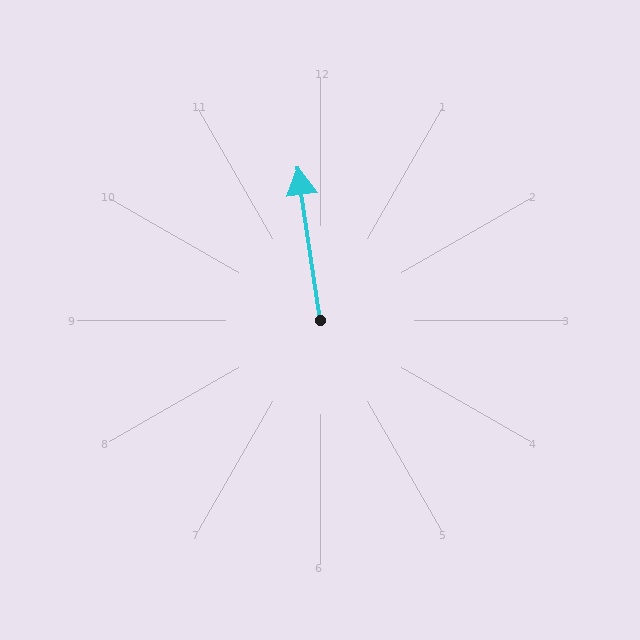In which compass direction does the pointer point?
North.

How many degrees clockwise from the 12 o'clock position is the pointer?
Approximately 352 degrees.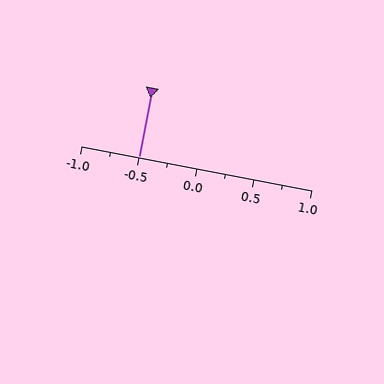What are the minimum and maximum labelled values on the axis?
The axis runs from -1.0 to 1.0.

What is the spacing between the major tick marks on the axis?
The major ticks are spaced 0.5 apart.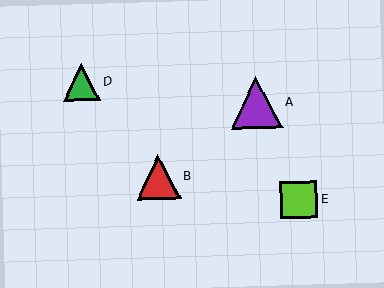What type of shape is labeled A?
Shape A is a purple triangle.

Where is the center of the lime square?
The center of the lime square is at (299, 200).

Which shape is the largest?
The purple triangle (labeled A) is the largest.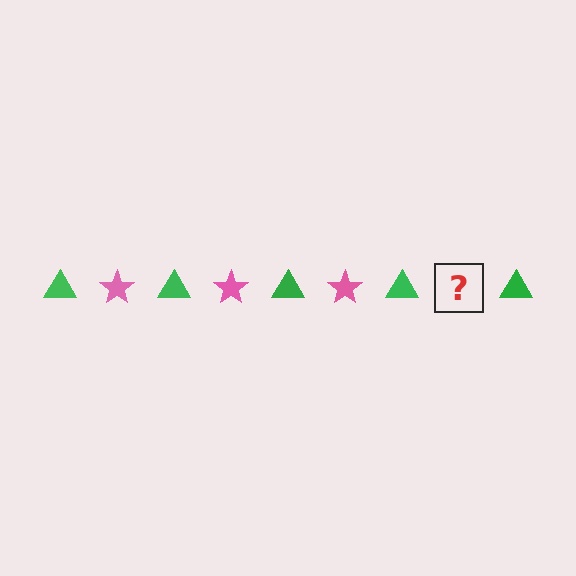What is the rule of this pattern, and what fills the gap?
The rule is that the pattern alternates between green triangle and pink star. The gap should be filled with a pink star.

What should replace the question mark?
The question mark should be replaced with a pink star.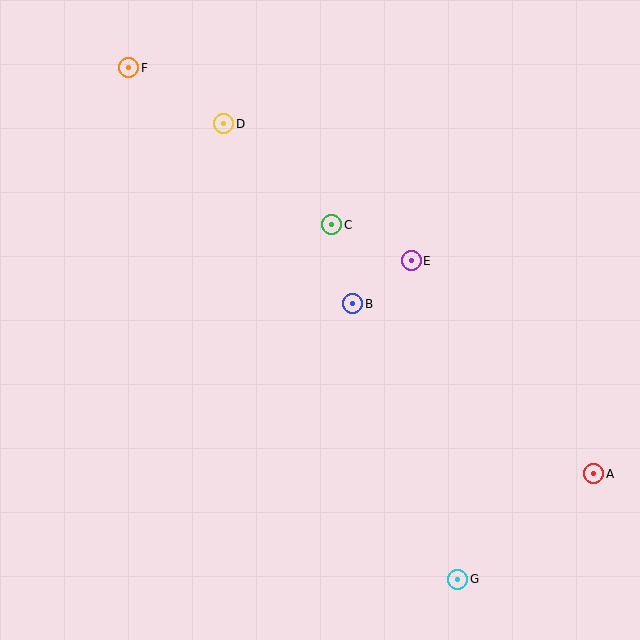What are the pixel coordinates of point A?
Point A is at (594, 474).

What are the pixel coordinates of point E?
Point E is at (411, 261).